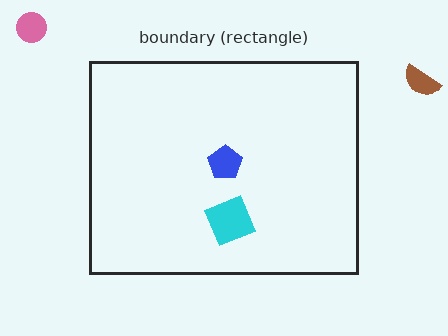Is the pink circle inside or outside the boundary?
Outside.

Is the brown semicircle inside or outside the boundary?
Outside.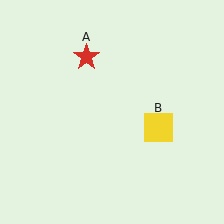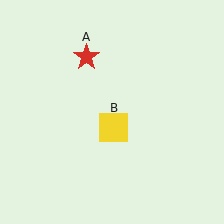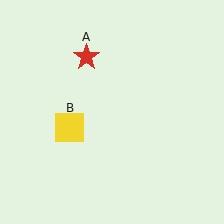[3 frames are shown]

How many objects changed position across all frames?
1 object changed position: yellow square (object B).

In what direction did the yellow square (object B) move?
The yellow square (object B) moved left.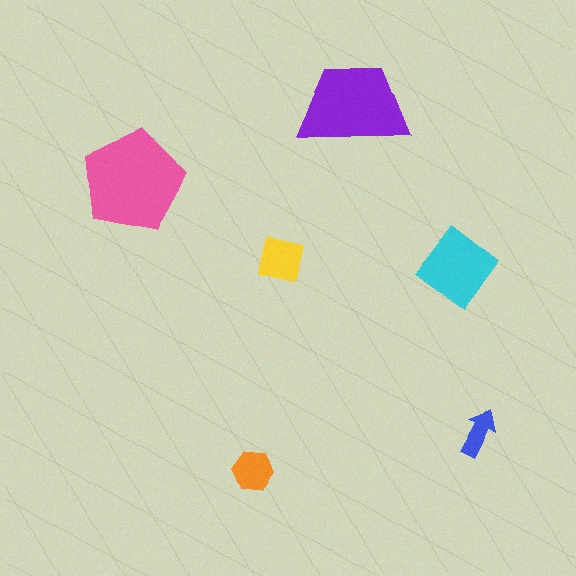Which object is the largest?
The pink pentagon.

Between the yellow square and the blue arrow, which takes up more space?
The yellow square.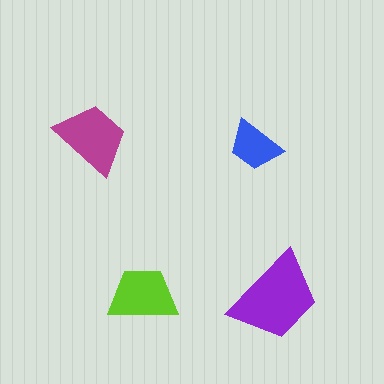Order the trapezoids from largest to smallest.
the purple one, the magenta one, the lime one, the blue one.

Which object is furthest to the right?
The purple trapezoid is rightmost.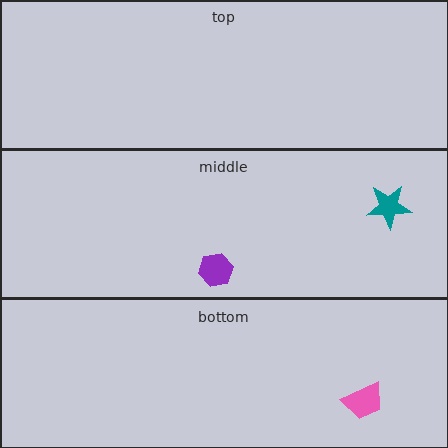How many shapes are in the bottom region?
1.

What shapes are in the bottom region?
The pink trapezoid.